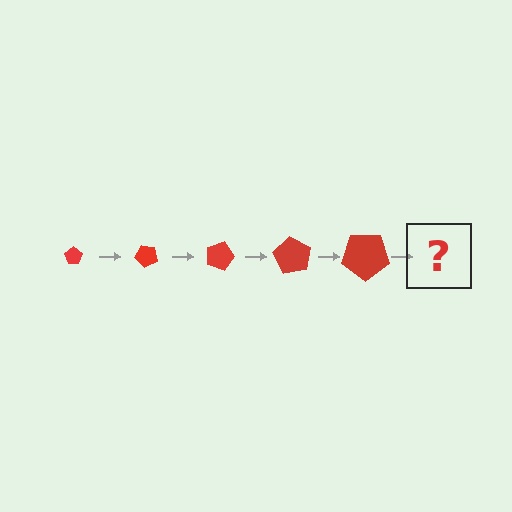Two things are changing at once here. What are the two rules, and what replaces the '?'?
The two rules are that the pentagon grows larger each step and it rotates 45 degrees each step. The '?' should be a pentagon, larger than the previous one and rotated 225 degrees from the start.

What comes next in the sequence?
The next element should be a pentagon, larger than the previous one and rotated 225 degrees from the start.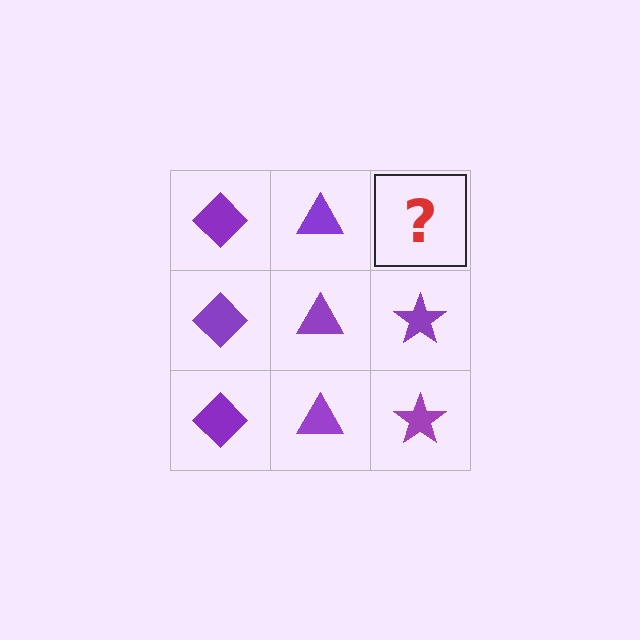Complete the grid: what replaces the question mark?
The question mark should be replaced with a purple star.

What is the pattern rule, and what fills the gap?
The rule is that each column has a consistent shape. The gap should be filled with a purple star.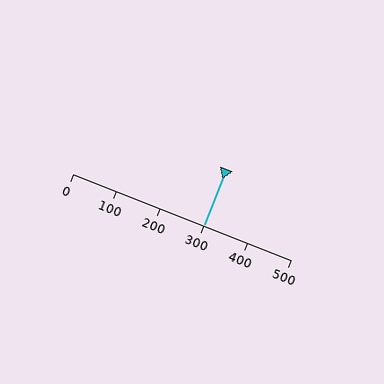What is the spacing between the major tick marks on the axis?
The major ticks are spaced 100 apart.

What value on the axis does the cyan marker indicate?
The marker indicates approximately 300.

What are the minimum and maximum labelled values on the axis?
The axis runs from 0 to 500.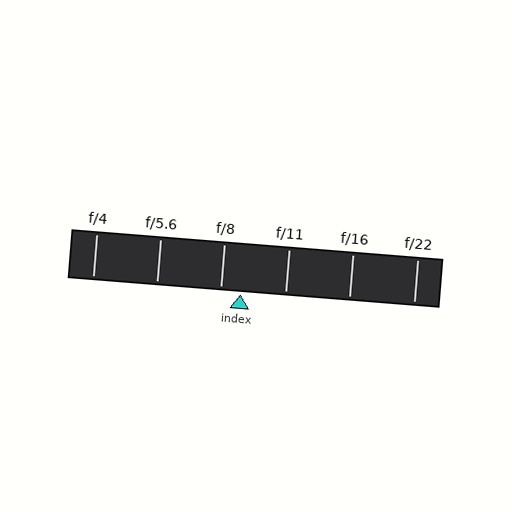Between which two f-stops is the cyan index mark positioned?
The index mark is between f/8 and f/11.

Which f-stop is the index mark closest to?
The index mark is closest to f/8.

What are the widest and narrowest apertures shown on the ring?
The widest aperture shown is f/4 and the narrowest is f/22.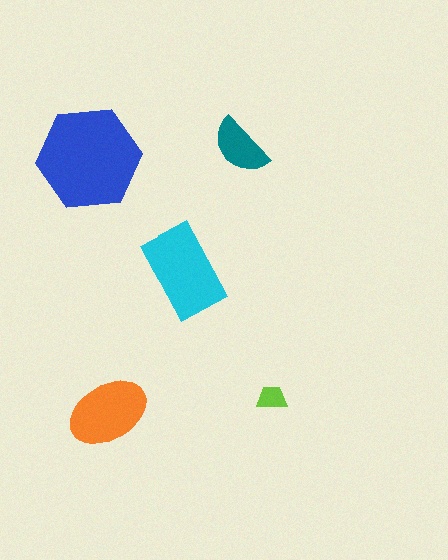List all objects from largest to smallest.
The blue hexagon, the cyan rectangle, the orange ellipse, the teal semicircle, the lime trapezoid.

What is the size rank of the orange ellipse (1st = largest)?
3rd.